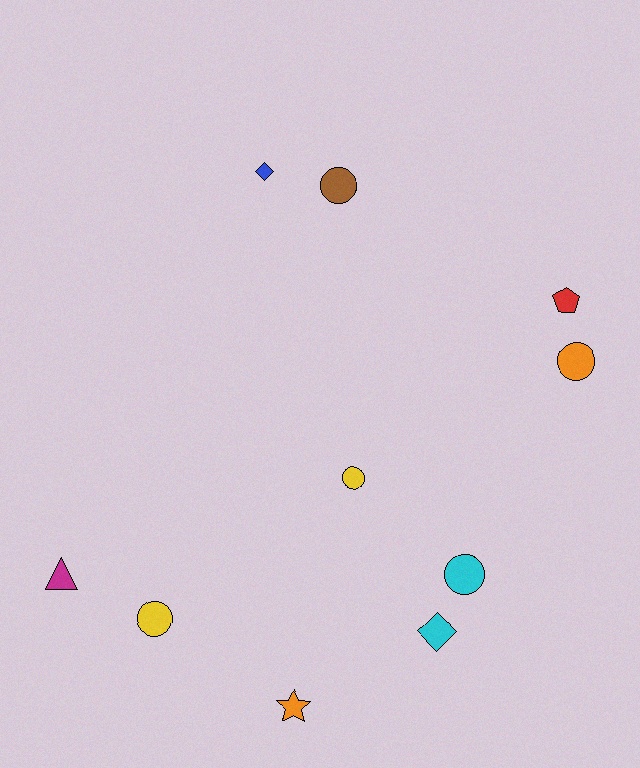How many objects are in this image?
There are 10 objects.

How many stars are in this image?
There is 1 star.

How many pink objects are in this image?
There are no pink objects.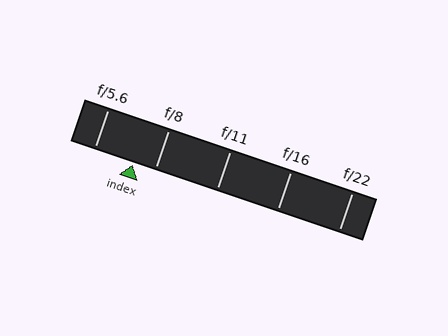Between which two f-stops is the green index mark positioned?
The index mark is between f/5.6 and f/8.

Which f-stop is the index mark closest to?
The index mark is closest to f/8.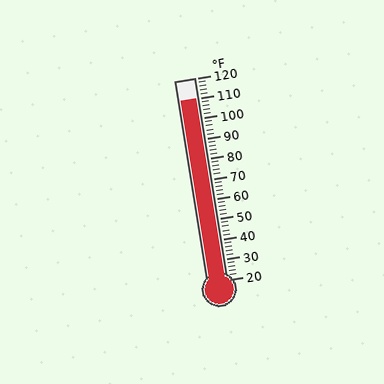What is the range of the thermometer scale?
The thermometer scale ranges from 20°F to 120°F.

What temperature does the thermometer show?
The thermometer shows approximately 110°F.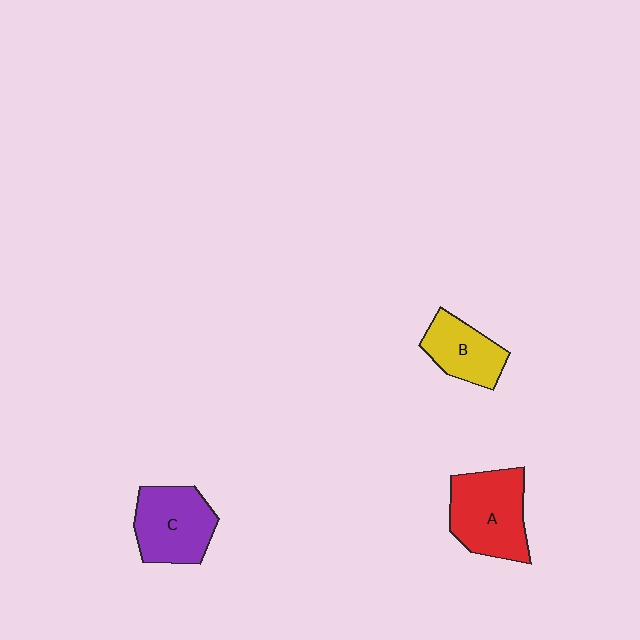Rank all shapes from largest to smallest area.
From largest to smallest: A (red), C (purple), B (yellow).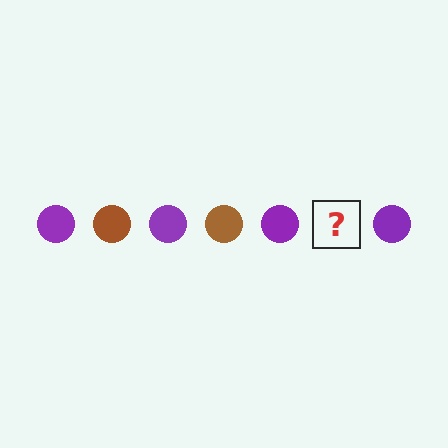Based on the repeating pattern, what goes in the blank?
The blank should be a brown circle.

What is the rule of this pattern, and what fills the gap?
The rule is that the pattern cycles through purple, brown circles. The gap should be filled with a brown circle.